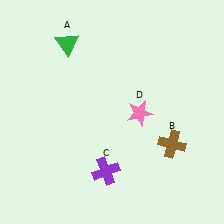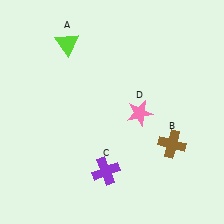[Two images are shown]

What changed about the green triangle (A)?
In Image 1, A is green. In Image 2, it changed to lime.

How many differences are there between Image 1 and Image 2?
There is 1 difference between the two images.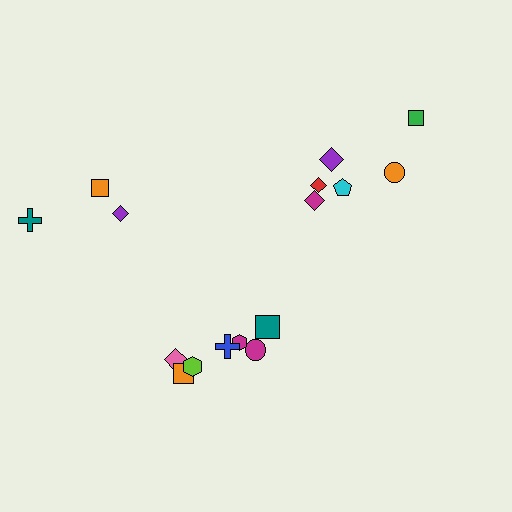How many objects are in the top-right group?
There are 6 objects.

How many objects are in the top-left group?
There are 3 objects.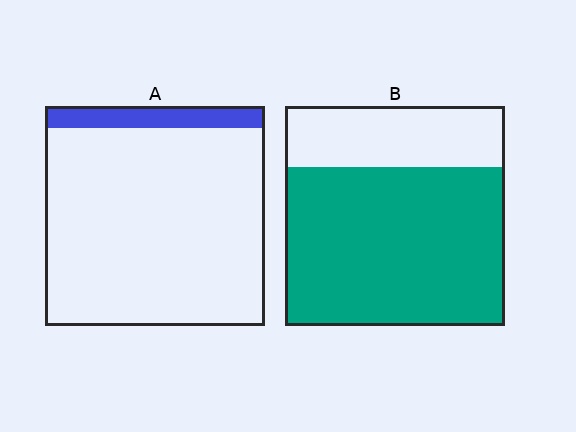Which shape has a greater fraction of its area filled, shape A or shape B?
Shape B.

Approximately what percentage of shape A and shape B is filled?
A is approximately 10% and B is approximately 70%.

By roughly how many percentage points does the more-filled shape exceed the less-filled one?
By roughly 60 percentage points (B over A).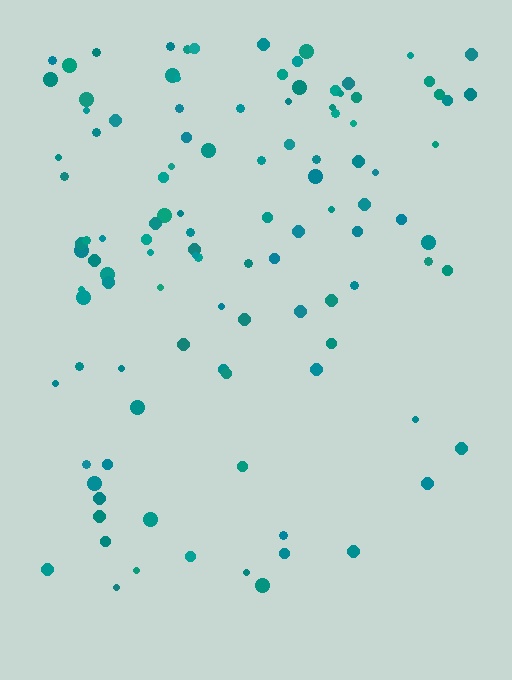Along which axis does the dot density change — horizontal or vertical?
Vertical.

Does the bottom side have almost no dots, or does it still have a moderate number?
Still a moderate number, just noticeably fewer than the top.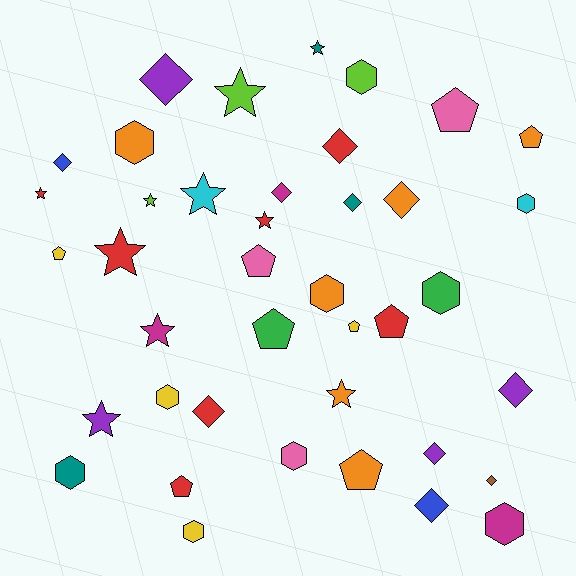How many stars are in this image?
There are 10 stars.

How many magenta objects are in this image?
There are 3 magenta objects.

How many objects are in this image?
There are 40 objects.